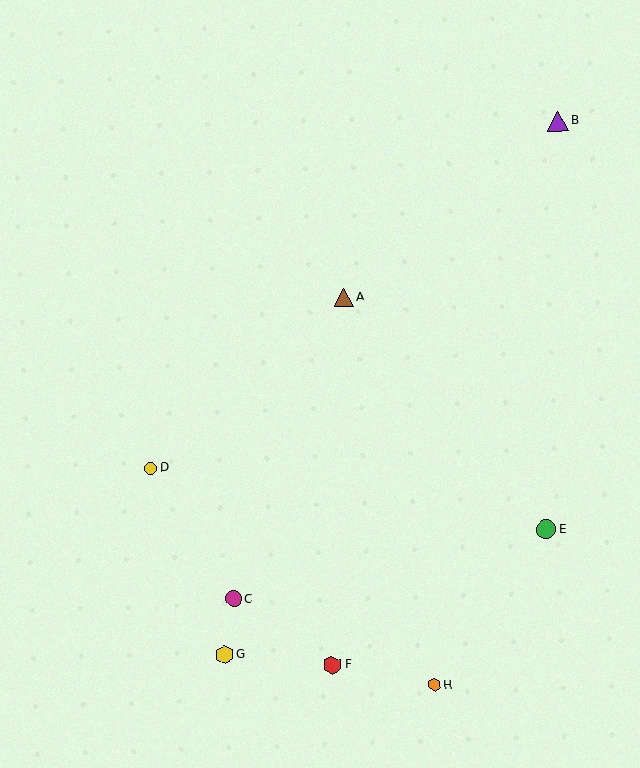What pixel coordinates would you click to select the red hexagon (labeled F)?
Click at (332, 665) to select the red hexagon F.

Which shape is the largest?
The purple triangle (labeled B) is the largest.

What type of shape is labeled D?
Shape D is a yellow circle.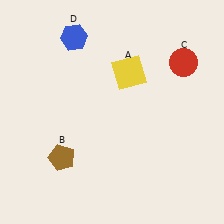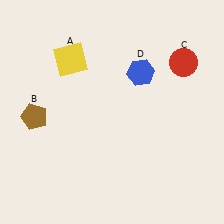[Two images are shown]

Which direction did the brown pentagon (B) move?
The brown pentagon (B) moved up.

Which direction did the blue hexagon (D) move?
The blue hexagon (D) moved right.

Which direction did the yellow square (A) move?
The yellow square (A) moved left.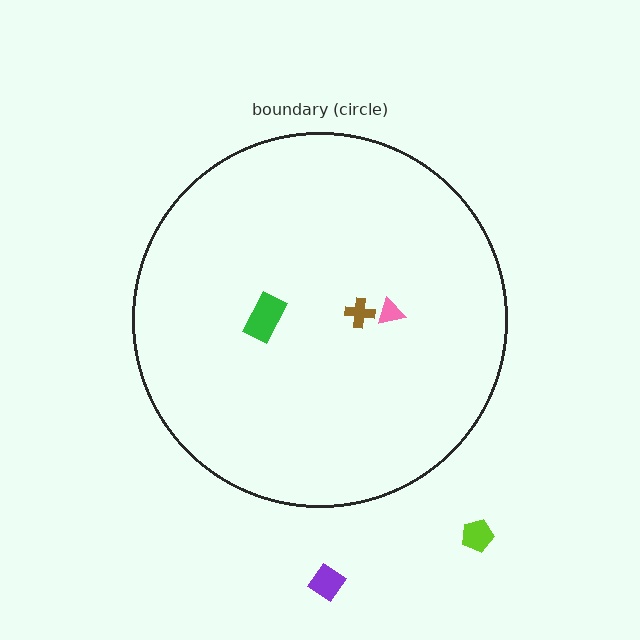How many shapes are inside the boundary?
3 inside, 2 outside.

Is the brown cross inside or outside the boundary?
Inside.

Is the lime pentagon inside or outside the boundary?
Outside.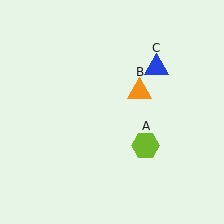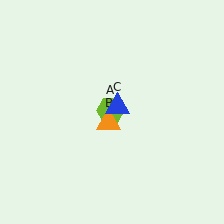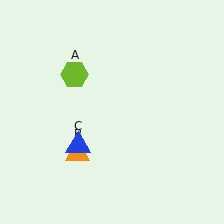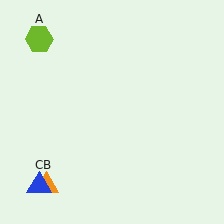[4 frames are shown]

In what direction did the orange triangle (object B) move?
The orange triangle (object B) moved down and to the left.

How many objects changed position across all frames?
3 objects changed position: lime hexagon (object A), orange triangle (object B), blue triangle (object C).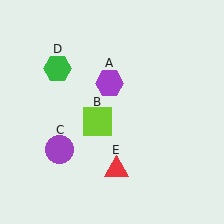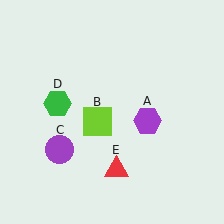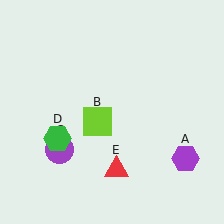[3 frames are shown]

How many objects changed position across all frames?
2 objects changed position: purple hexagon (object A), green hexagon (object D).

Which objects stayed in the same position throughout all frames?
Lime square (object B) and purple circle (object C) and red triangle (object E) remained stationary.